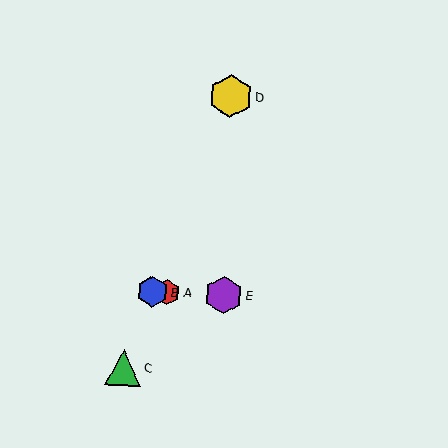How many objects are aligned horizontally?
3 objects (A, B, E) are aligned horizontally.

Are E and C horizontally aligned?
No, E is at y≈295 and C is at y≈367.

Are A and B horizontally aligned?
Yes, both are at y≈292.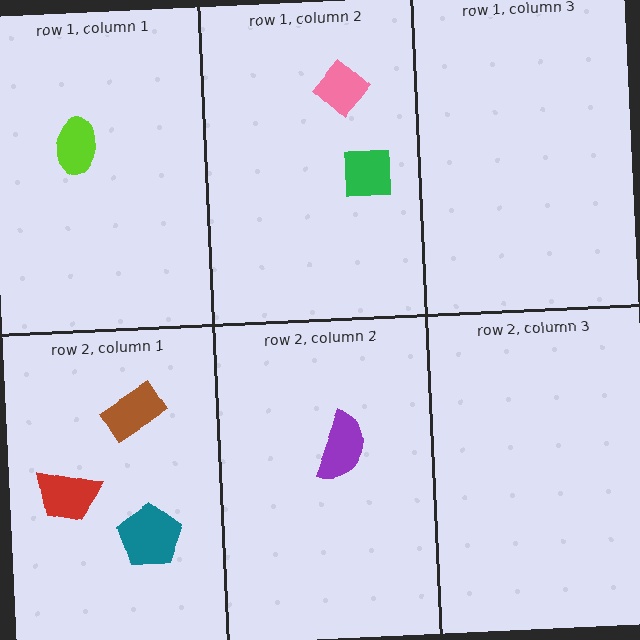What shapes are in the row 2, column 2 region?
The purple semicircle.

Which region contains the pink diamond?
The row 1, column 2 region.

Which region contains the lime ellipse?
The row 1, column 1 region.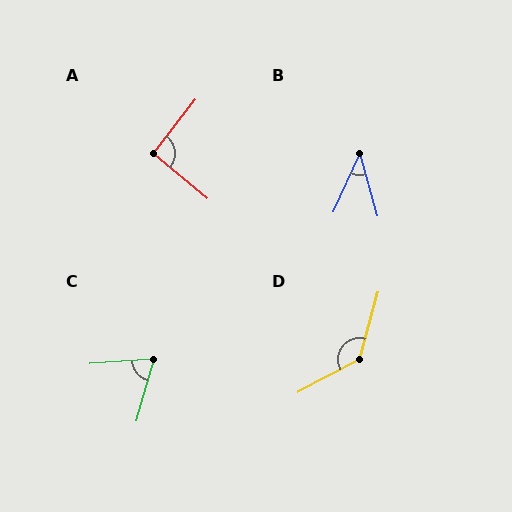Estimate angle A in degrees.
Approximately 92 degrees.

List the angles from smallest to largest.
B (40°), C (71°), A (92°), D (134°).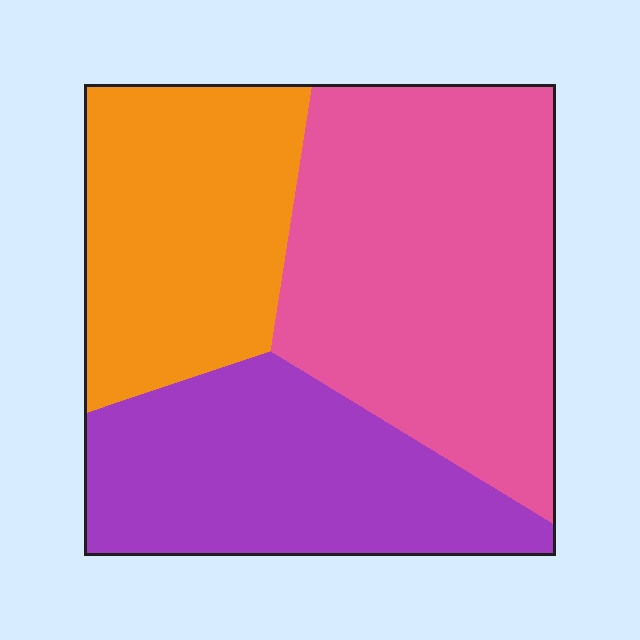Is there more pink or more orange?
Pink.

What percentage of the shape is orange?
Orange covers around 25% of the shape.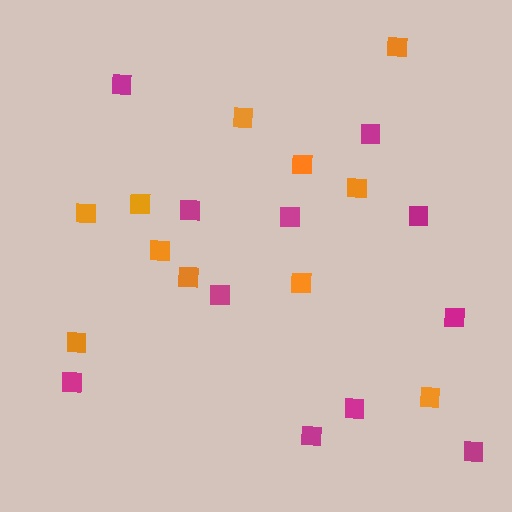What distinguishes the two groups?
There are 2 groups: one group of magenta squares (11) and one group of orange squares (11).